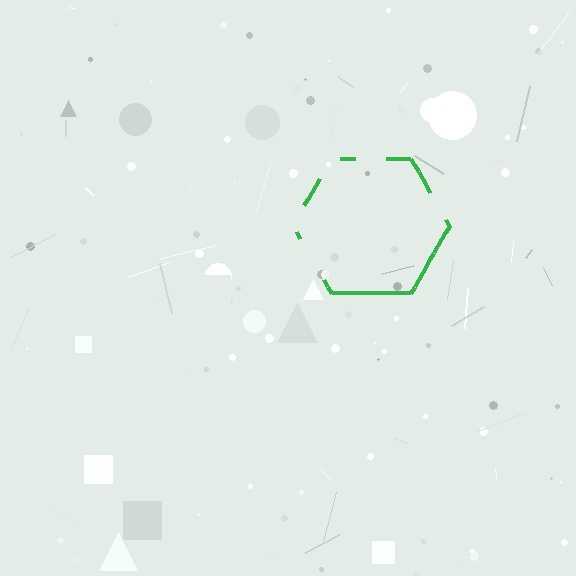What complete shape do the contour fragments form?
The contour fragments form a hexagon.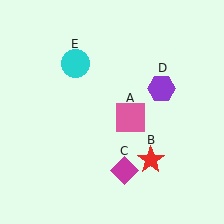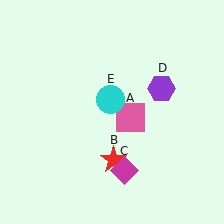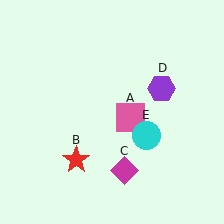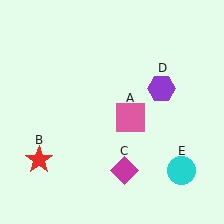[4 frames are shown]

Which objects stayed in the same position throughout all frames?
Pink square (object A) and magenta diamond (object C) and purple hexagon (object D) remained stationary.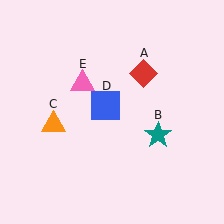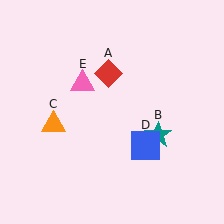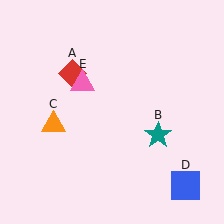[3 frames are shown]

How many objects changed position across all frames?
2 objects changed position: red diamond (object A), blue square (object D).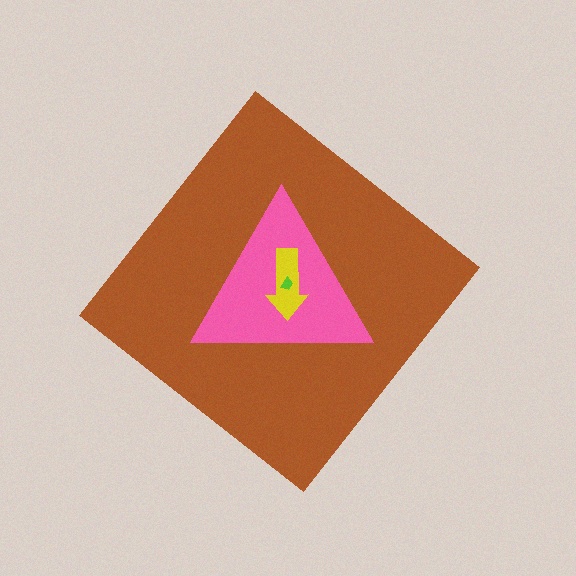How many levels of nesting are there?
4.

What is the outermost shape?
The brown diamond.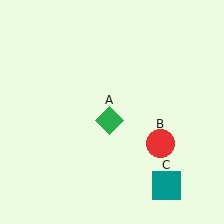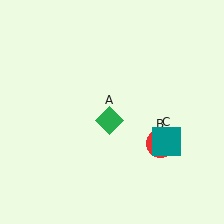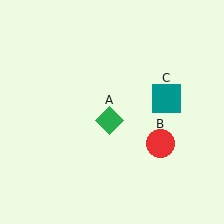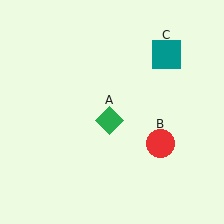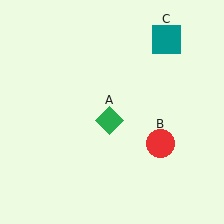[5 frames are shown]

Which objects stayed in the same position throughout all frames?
Green diamond (object A) and red circle (object B) remained stationary.